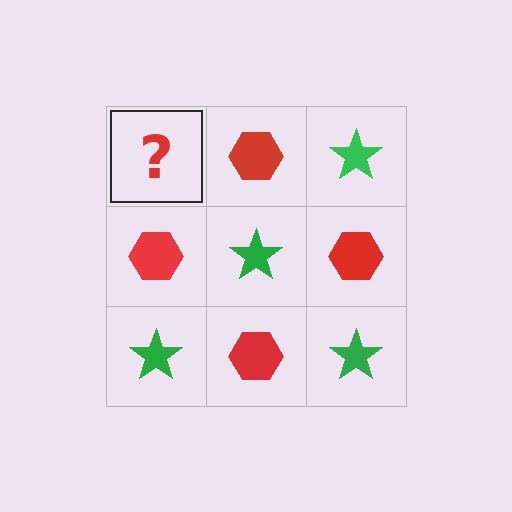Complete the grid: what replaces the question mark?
The question mark should be replaced with a green star.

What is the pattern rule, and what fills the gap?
The rule is that it alternates green star and red hexagon in a checkerboard pattern. The gap should be filled with a green star.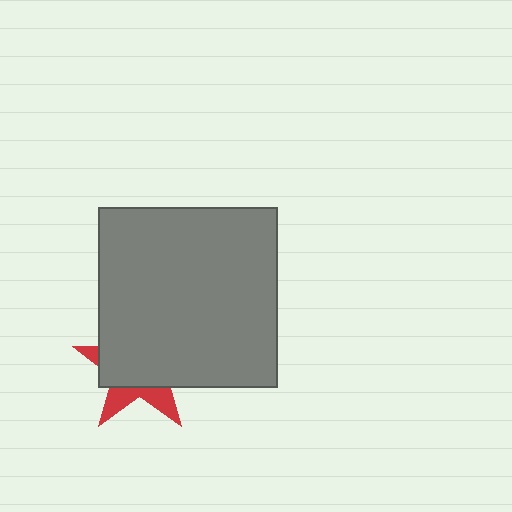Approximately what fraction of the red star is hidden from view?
Roughly 69% of the red star is hidden behind the gray square.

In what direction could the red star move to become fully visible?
The red star could move down. That would shift it out from behind the gray square entirely.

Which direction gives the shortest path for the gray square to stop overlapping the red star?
Moving up gives the shortest separation.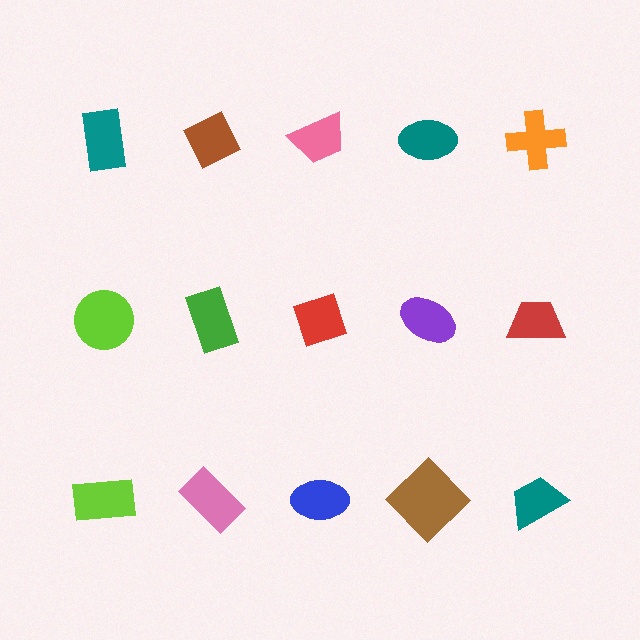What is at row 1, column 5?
An orange cross.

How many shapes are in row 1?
5 shapes.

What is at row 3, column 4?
A brown diamond.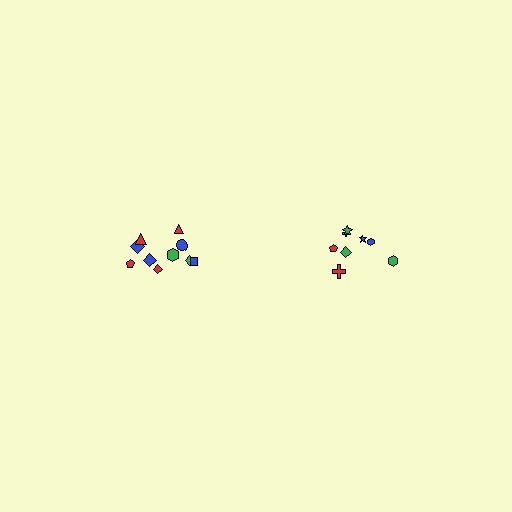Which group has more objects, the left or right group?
The left group.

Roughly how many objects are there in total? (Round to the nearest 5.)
Roughly 20 objects in total.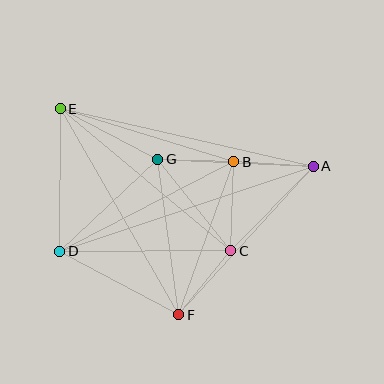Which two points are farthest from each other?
Points A and D are farthest from each other.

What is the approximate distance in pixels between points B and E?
The distance between B and E is approximately 182 pixels.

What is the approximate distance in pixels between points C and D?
The distance between C and D is approximately 171 pixels.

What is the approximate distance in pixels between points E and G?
The distance between E and G is approximately 110 pixels.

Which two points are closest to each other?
Points B and G are closest to each other.